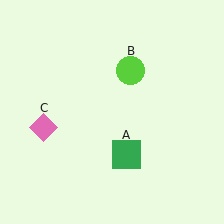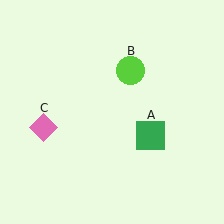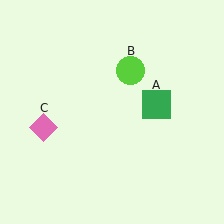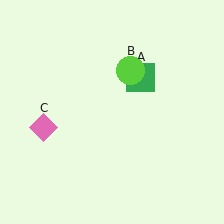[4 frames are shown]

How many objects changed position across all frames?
1 object changed position: green square (object A).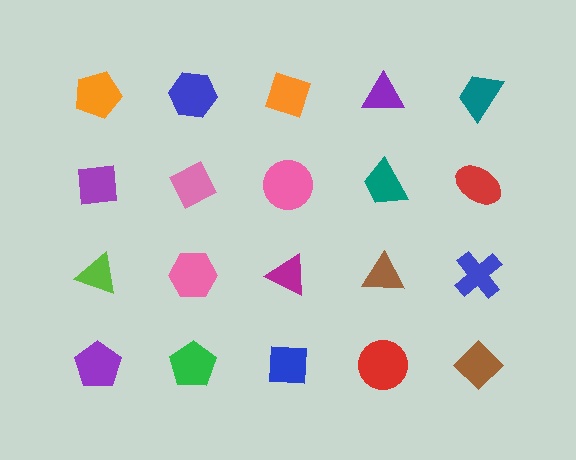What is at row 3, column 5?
A blue cross.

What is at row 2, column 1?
A purple square.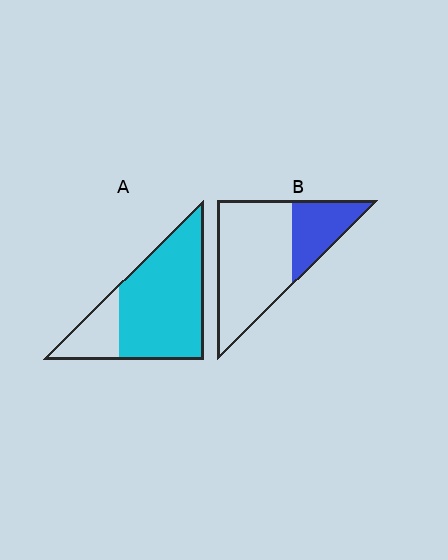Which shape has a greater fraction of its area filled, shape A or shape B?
Shape A.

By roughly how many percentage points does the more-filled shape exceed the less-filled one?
By roughly 50 percentage points (A over B).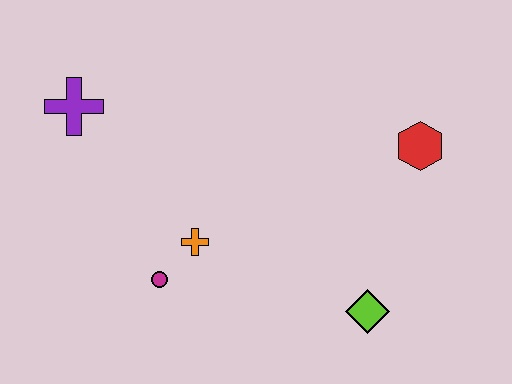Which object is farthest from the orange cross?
The red hexagon is farthest from the orange cross.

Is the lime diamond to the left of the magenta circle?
No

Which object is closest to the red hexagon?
The lime diamond is closest to the red hexagon.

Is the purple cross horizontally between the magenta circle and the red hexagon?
No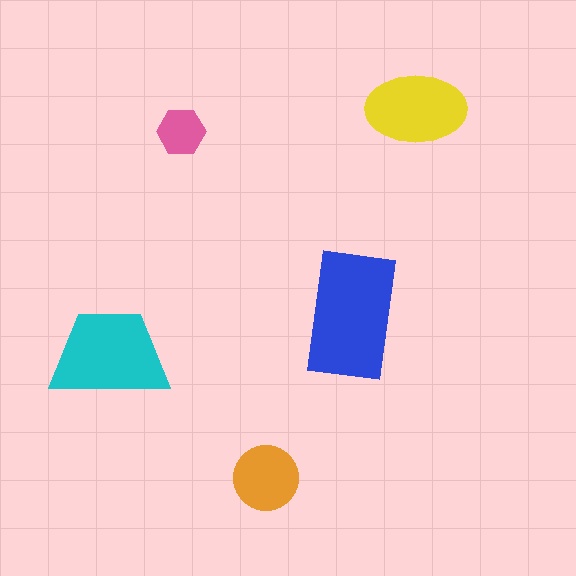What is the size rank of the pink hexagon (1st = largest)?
5th.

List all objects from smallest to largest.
The pink hexagon, the orange circle, the yellow ellipse, the cyan trapezoid, the blue rectangle.